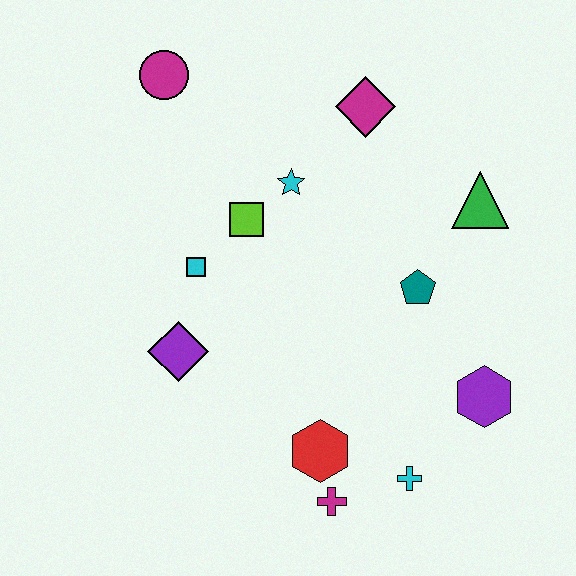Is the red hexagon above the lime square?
No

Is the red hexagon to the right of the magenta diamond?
No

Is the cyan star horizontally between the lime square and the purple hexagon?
Yes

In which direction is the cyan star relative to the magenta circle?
The cyan star is to the right of the magenta circle.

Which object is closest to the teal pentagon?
The green triangle is closest to the teal pentagon.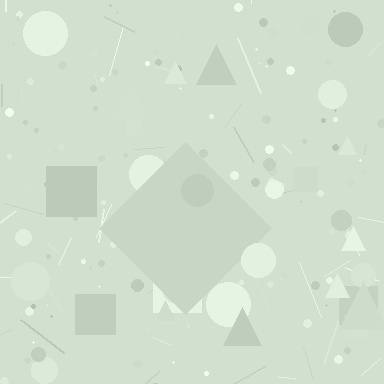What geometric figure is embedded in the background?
A diamond is embedded in the background.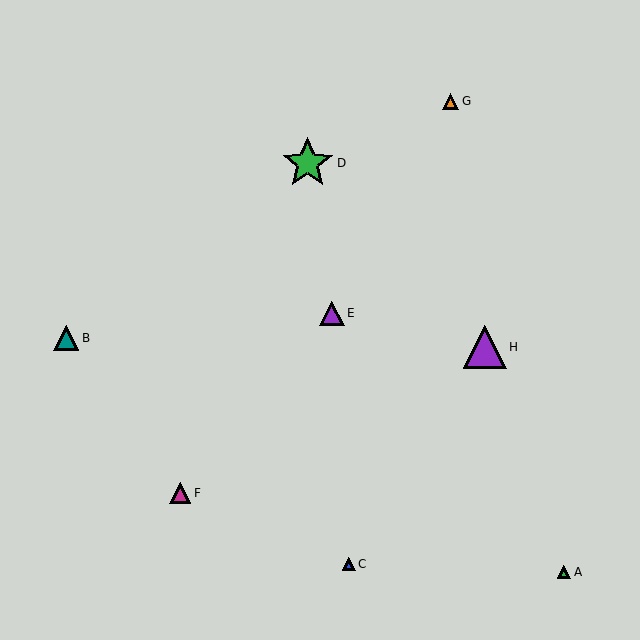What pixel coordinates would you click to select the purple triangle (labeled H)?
Click at (485, 347) to select the purple triangle H.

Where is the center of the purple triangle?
The center of the purple triangle is at (332, 313).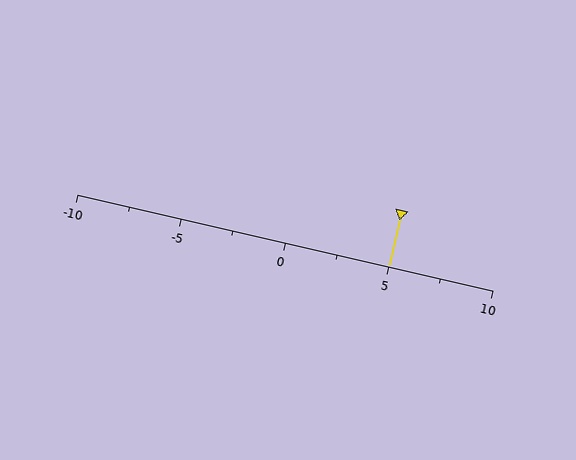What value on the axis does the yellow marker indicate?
The marker indicates approximately 5.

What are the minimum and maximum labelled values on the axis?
The axis runs from -10 to 10.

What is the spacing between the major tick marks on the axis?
The major ticks are spaced 5 apart.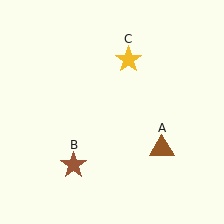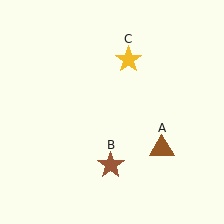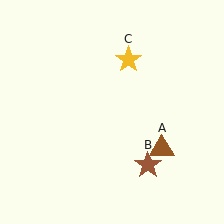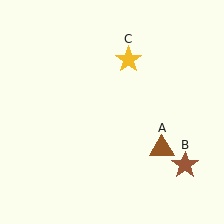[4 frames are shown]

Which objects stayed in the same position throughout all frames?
Brown triangle (object A) and yellow star (object C) remained stationary.